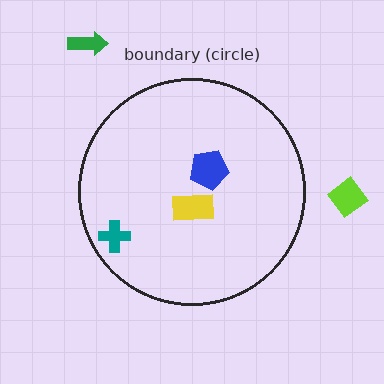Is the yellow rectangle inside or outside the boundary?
Inside.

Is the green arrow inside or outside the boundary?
Outside.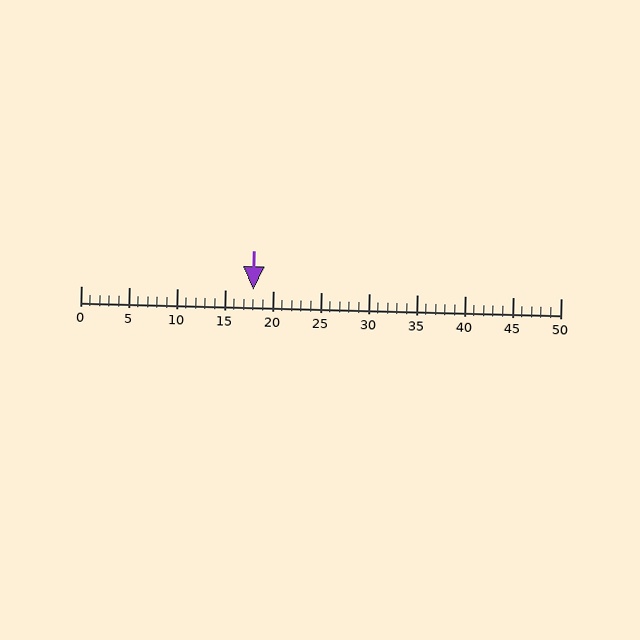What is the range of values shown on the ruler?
The ruler shows values from 0 to 50.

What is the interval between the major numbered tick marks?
The major tick marks are spaced 5 units apart.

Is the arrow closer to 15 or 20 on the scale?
The arrow is closer to 20.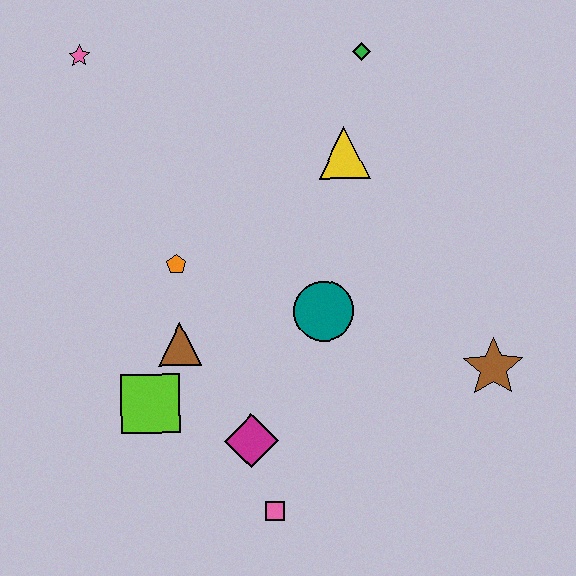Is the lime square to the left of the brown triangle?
Yes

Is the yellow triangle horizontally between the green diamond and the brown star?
No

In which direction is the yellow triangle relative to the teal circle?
The yellow triangle is above the teal circle.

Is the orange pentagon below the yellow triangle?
Yes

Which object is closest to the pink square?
The magenta diamond is closest to the pink square.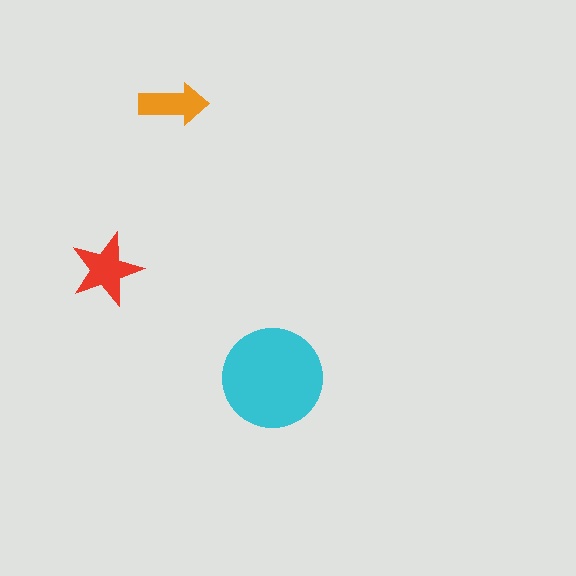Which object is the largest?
The cyan circle.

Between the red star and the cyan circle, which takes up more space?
The cyan circle.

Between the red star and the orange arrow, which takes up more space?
The red star.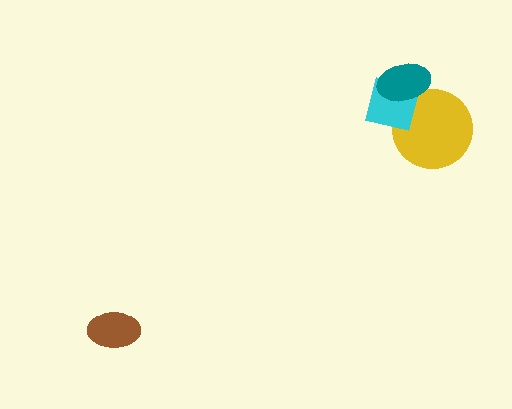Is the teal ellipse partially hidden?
No, no other shape covers it.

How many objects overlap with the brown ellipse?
0 objects overlap with the brown ellipse.